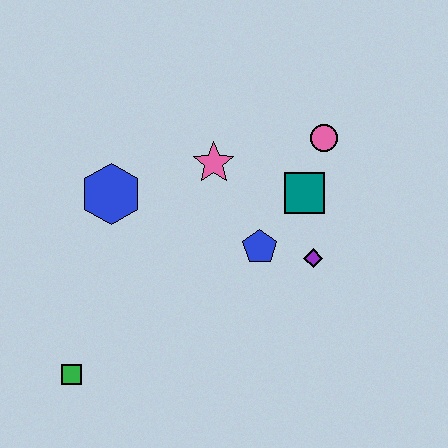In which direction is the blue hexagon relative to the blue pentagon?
The blue hexagon is to the left of the blue pentagon.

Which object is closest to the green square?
The blue hexagon is closest to the green square.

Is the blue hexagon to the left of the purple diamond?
Yes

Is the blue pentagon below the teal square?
Yes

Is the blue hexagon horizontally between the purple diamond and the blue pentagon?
No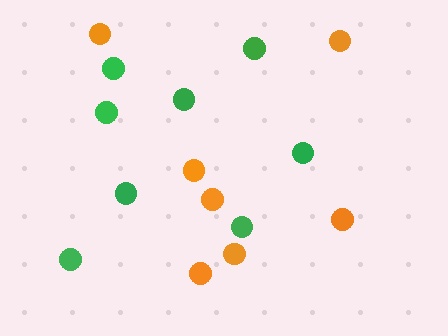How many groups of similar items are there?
There are 2 groups: one group of orange circles (7) and one group of green circles (8).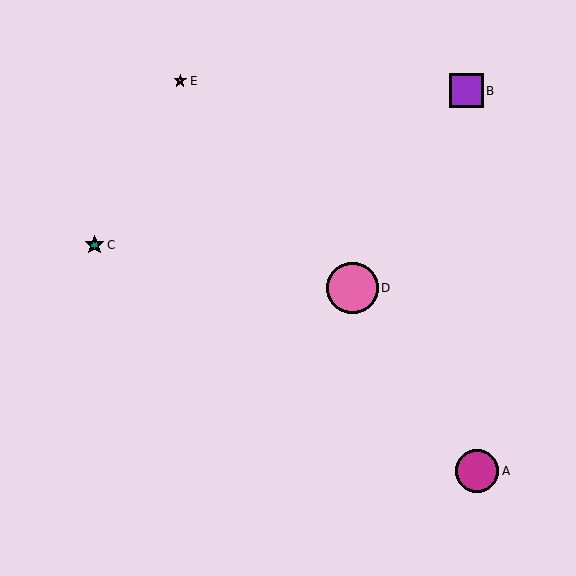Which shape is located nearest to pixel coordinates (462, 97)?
The purple square (labeled B) at (466, 91) is nearest to that location.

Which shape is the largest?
The pink circle (labeled D) is the largest.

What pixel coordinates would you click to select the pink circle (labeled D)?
Click at (352, 288) to select the pink circle D.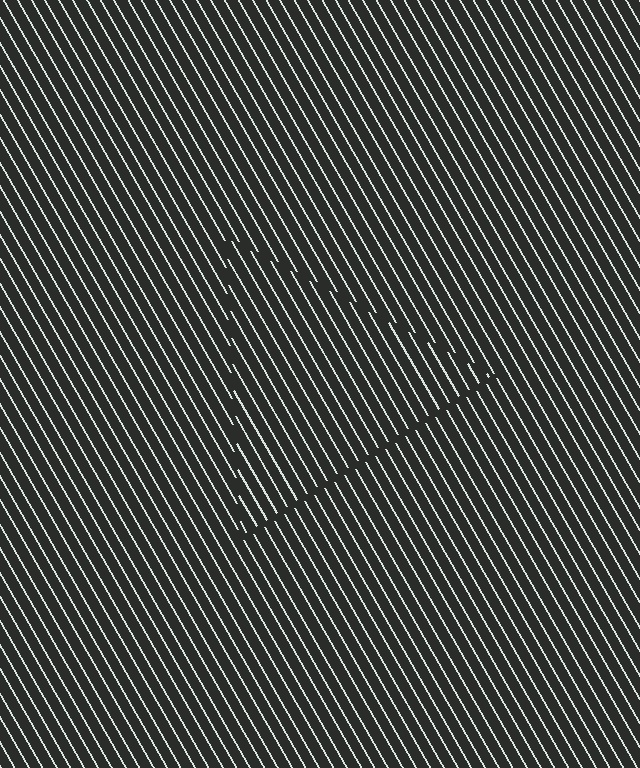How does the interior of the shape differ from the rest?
The interior of the shape contains the same grating, shifted by half a period — the contour is defined by the phase discontinuity where line-ends from the inner and outer gratings abut.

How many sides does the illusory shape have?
3 sides — the line-ends trace a triangle.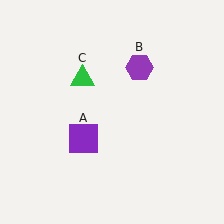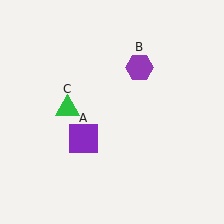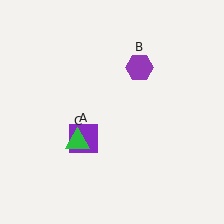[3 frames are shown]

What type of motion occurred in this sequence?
The green triangle (object C) rotated counterclockwise around the center of the scene.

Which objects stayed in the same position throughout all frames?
Purple square (object A) and purple hexagon (object B) remained stationary.